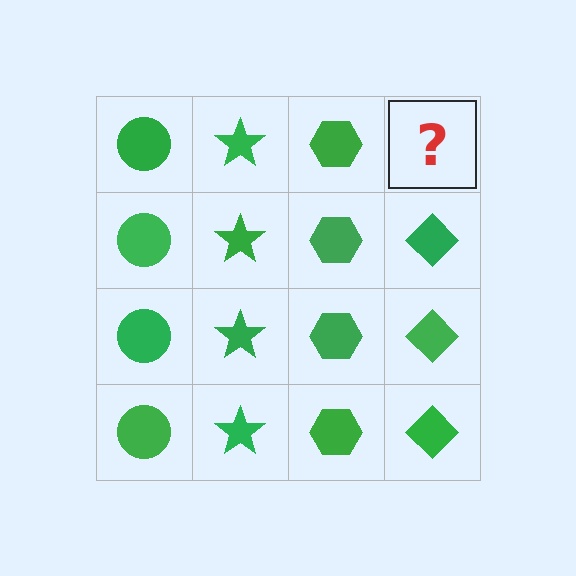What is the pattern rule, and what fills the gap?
The rule is that each column has a consistent shape. The gap should be filled with a green diamond.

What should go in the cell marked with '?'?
The missing cell should contain a green diamond.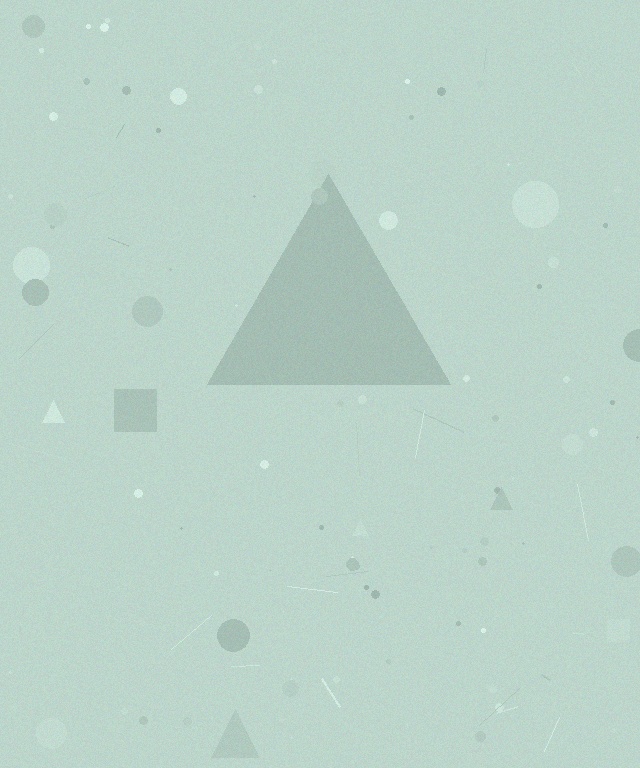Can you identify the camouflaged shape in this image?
The camouflaged shape is a triangle.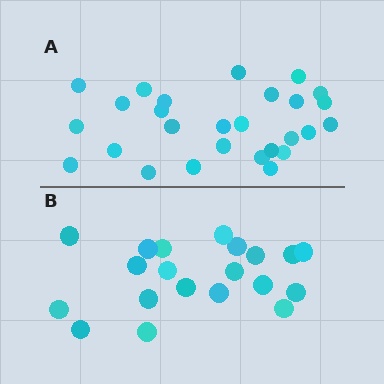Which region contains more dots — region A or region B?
Region A (the top region) has more dots.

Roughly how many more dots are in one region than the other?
Region A has roughly 8 or so more dots than region B.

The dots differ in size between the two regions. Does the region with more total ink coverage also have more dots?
No. Region B has more total ink coverage because its dots are larger, but region A actually contains more individual dots. Total area can be misleading — the number of items is what matters here.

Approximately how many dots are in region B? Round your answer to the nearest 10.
About 20 dots.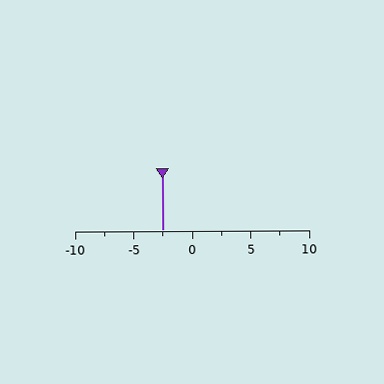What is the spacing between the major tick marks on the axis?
The major ticks are spaced 5 apart.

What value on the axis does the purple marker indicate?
The marker indicates approximately -2.5.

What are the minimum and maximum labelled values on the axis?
The axis runs from -10 to 10.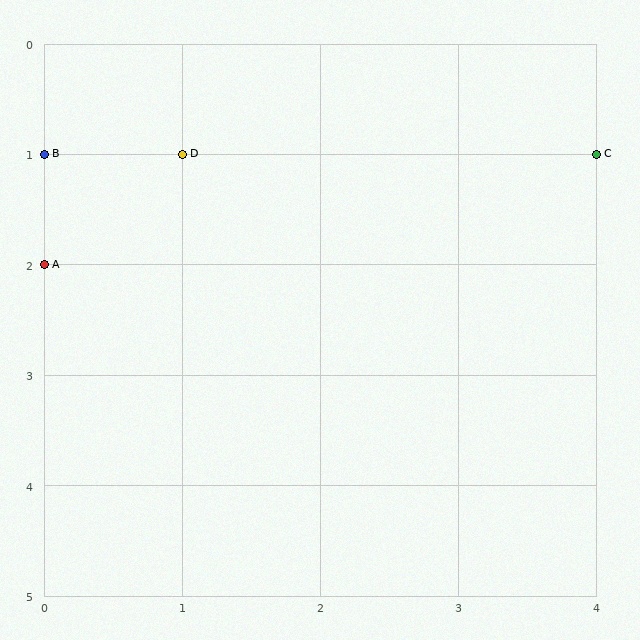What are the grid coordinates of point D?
Point D is at grid coordinates (1, 1).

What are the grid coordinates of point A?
Point A is at grid coordinates (0, 2).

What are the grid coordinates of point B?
Point B is at grid coordinates (0, 1).